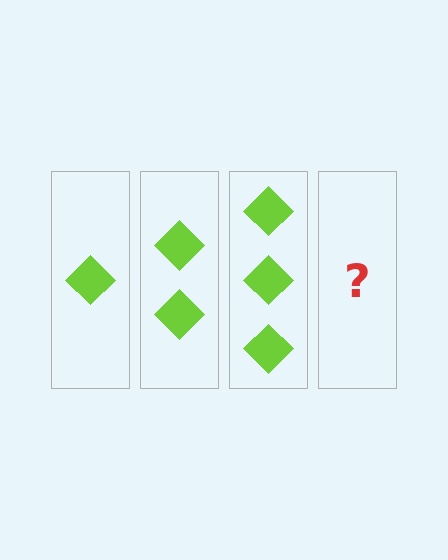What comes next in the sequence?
The next element should be 4 diamonds.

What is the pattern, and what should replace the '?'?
The pattern is that each step adds one more diamond. The '?' should be 4 diamonds.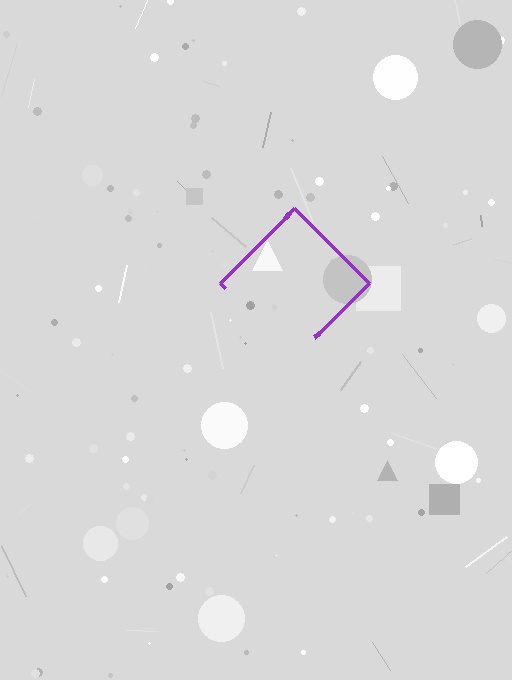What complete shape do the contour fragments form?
The contour fragments form a diamond.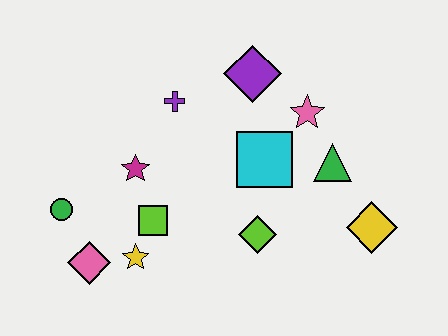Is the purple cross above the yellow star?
Yes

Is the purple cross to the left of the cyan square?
Yes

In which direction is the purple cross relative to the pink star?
The purple cross is to the left of the pink star.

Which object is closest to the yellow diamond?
The green triangle is closest to the yellow diamond.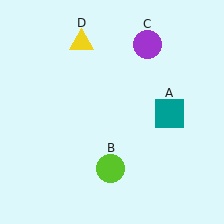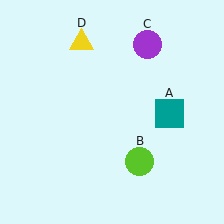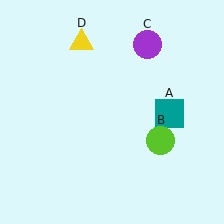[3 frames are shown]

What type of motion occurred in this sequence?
The lime circle (object B) rotated counterclockwise around the center of the scene.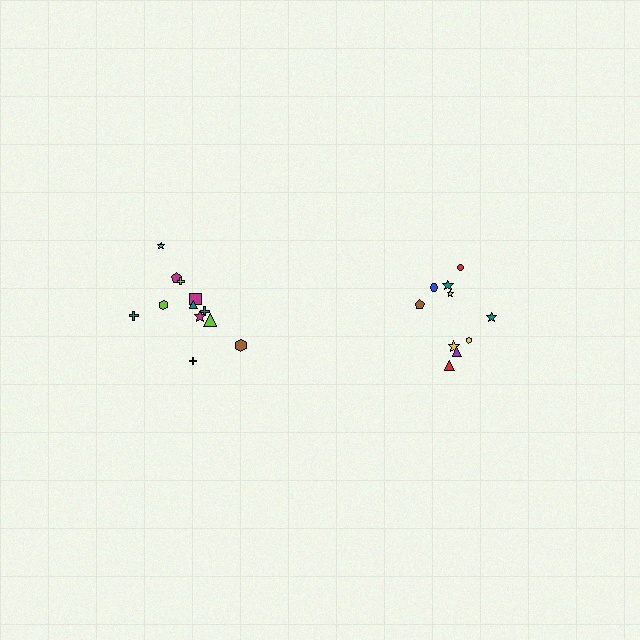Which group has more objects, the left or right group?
The left group.